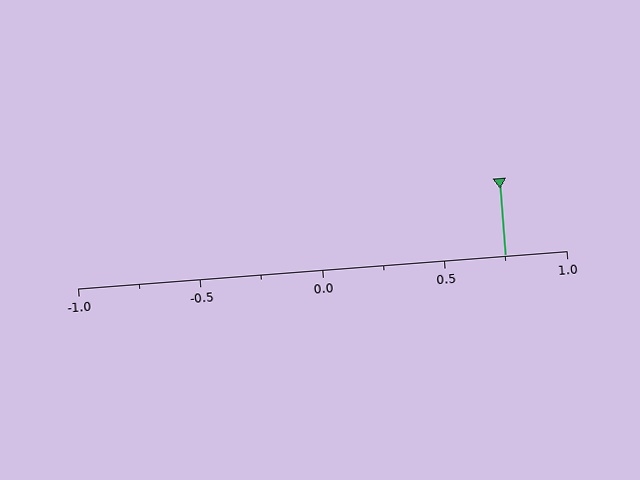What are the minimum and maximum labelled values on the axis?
The axis runs from -1.0 to 1.0.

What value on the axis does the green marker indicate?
The marker indicates approximately 0.75.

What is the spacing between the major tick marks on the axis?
The major ticks are spaced 0.5 apart.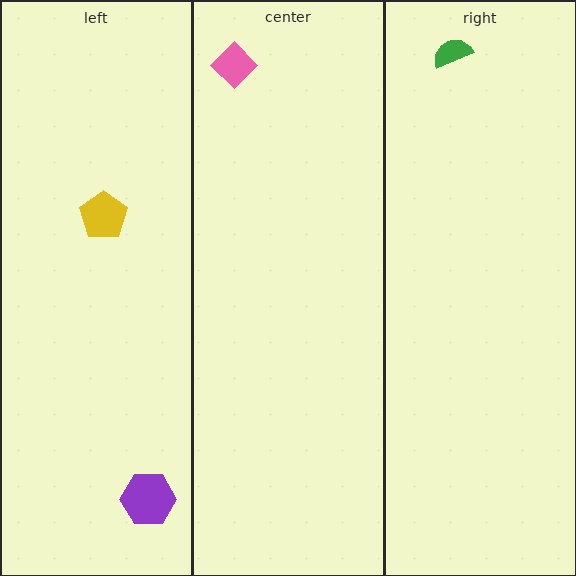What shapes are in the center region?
The pink diamond.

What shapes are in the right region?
The green semicircle.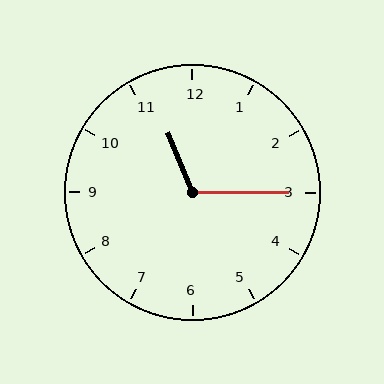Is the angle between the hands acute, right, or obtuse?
It is obtuse.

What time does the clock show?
11:15.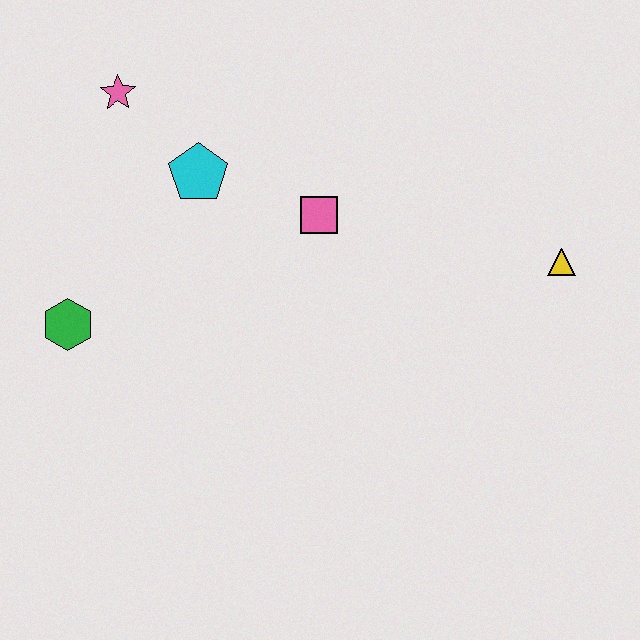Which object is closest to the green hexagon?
The cyan pentagon is closest to the green hexagon.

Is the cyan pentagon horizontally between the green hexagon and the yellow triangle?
Yes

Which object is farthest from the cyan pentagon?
The yellow triangle is farthest from the cyan pentagon.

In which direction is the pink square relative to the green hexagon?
The pink square is to the right of the green hexagon.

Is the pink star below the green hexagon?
No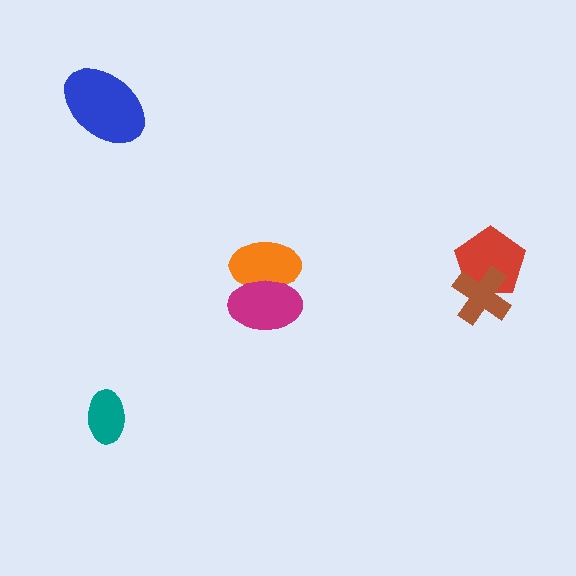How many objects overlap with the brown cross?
1 object overlaps with the brown cross.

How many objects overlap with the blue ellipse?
0 objects overlap with the blue ellipse.